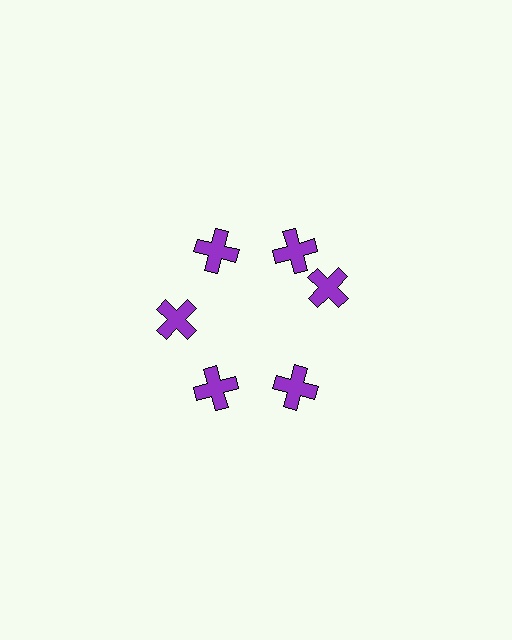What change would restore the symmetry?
The symmetry would be restored by rotating it back into even spacing with its neighbors so that all 6 crosses sit at equal angles and equal distance from the center.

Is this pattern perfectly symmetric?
No. The 6 purple crosses are arranged in a ring, but one element near the 3 o'clock position is rotated out of alignment along the ring, breaking the 6-fold rotational symmetry.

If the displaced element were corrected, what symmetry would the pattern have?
It would have 6-fold rotational symmetry — the pattern would map onto itself every 60 degrees.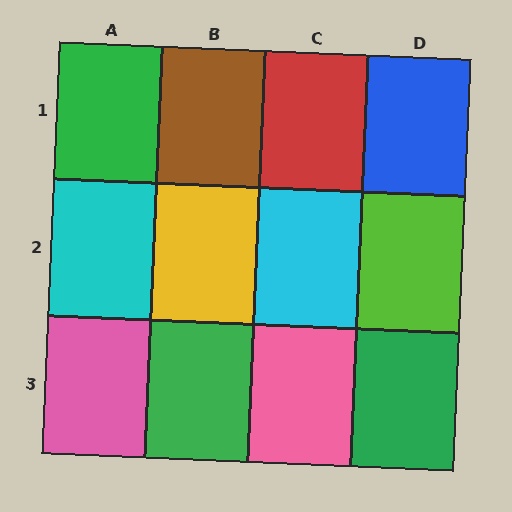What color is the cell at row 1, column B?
Brown.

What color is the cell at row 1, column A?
Green.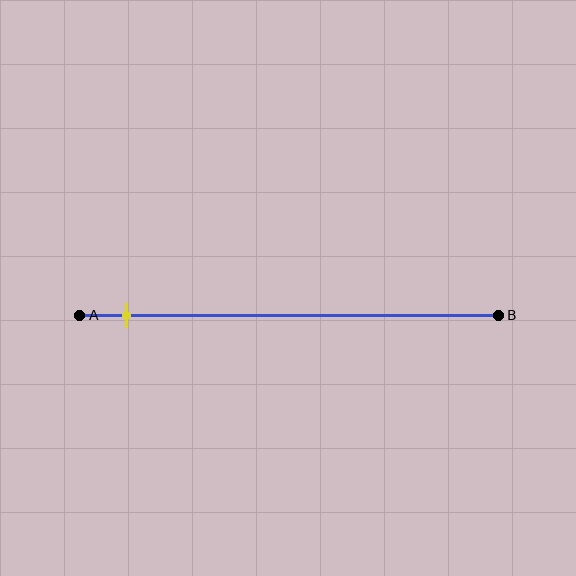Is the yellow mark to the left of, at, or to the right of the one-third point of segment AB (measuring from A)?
The yellow mark is to the left of the one-third point of segment AB.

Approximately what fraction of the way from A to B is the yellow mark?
The yellow mark is approximately 10% of the way from A to B.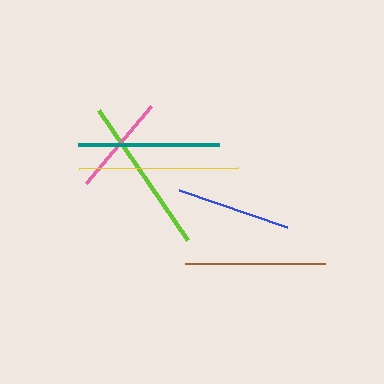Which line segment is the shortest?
The pink line is the shortest at approximately 101 pixels.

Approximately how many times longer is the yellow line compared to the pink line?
The yellow line is approximately 1.6 times the length of the pink line.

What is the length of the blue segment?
The blue segment is approximately 113 pixels long.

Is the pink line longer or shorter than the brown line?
The brown line is longer than the pink line.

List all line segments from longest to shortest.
From longest to shortest: yellow, lime, teal, brown, blue, pink.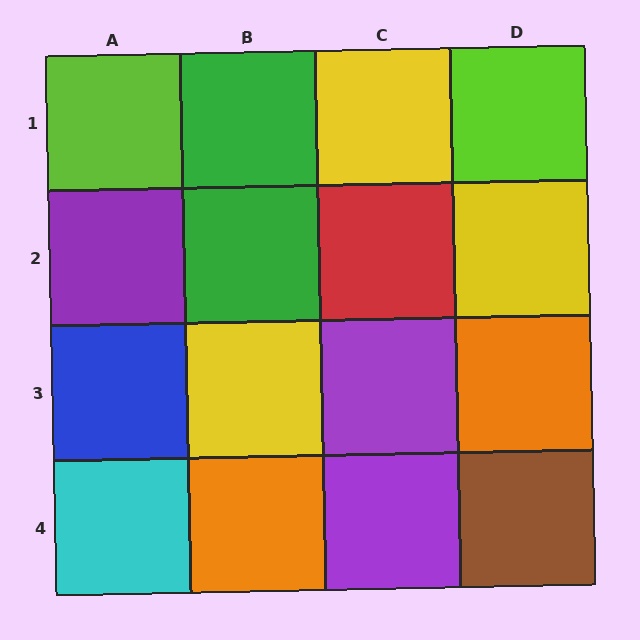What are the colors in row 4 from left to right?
Cyan, orange, purple, brown.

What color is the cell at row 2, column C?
Red.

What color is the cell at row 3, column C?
Purple.